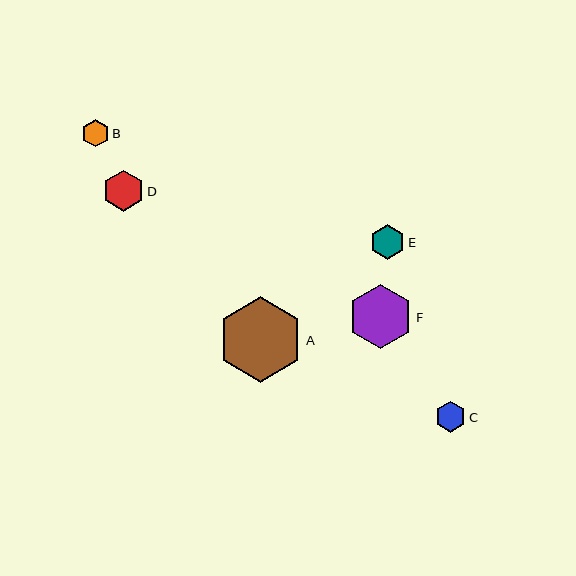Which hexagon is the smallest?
Hexagon B is the smallest with a size of approximately 27 pixels.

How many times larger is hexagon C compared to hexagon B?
Hexagon C is approximately 1.1 times the size of hexagon B.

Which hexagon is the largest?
Hexagon A is the largest with a size of approximately 86 pixels.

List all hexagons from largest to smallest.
From largest to smallest: A, F, D, E, C, B.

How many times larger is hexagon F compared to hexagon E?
Hexagon F is approximately 1.8 times the size of hexagon E.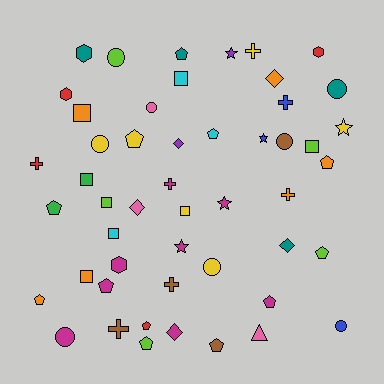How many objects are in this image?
There are 50 objects.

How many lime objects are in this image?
There are 5 lime objects.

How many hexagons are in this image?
There are 4 hexagons.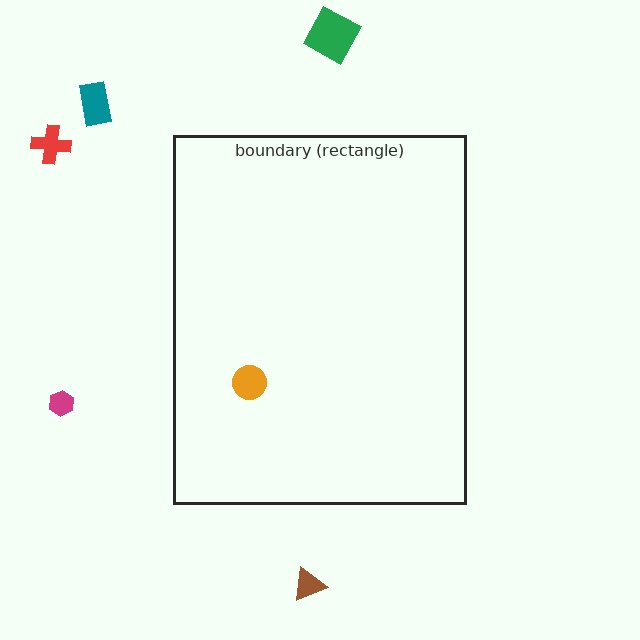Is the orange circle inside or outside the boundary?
Inside.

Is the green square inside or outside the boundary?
Outside.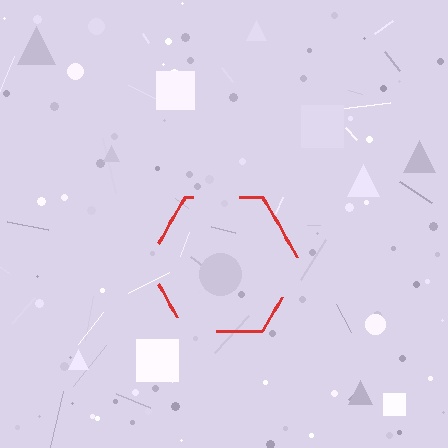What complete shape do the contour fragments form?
The contour fragments form a hexagon.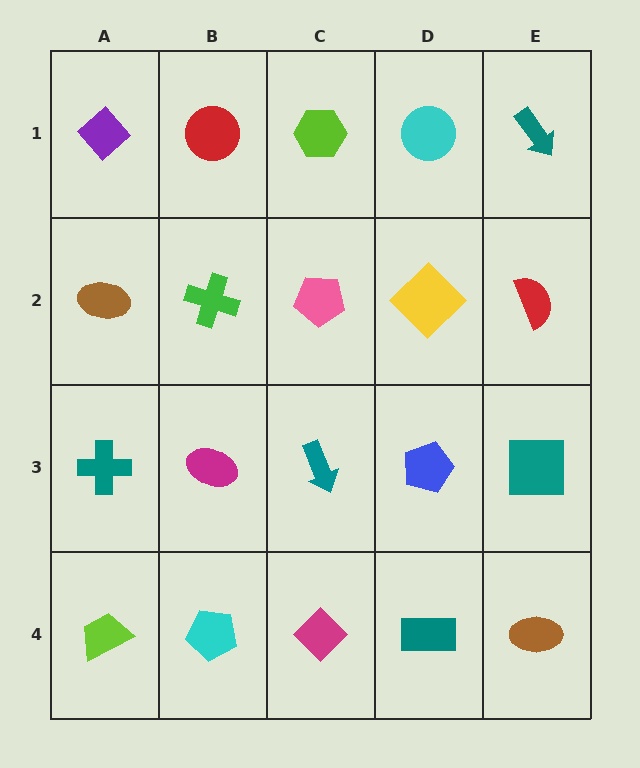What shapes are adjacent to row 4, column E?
A teal square (row 3, column E), a teal rectangle (row 4, column D).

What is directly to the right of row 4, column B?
A magenta diamond.